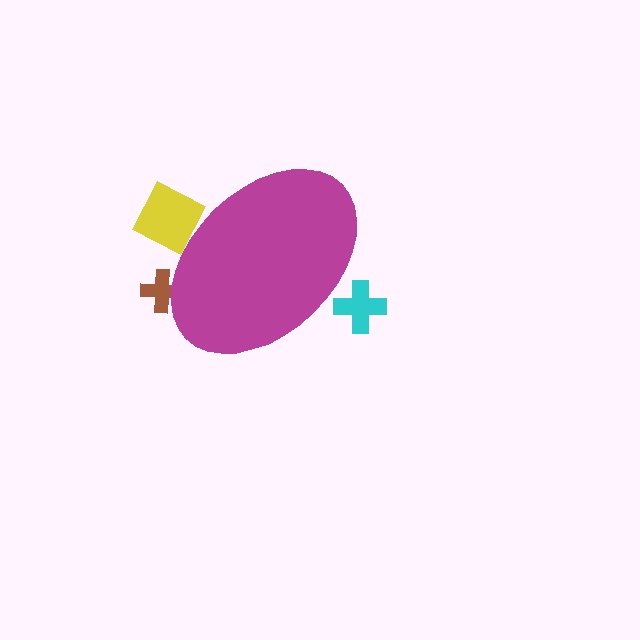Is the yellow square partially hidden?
Yes, the yellow square is partially hidden behind the magenta ellipse.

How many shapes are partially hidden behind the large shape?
3 shapes are partially hidden.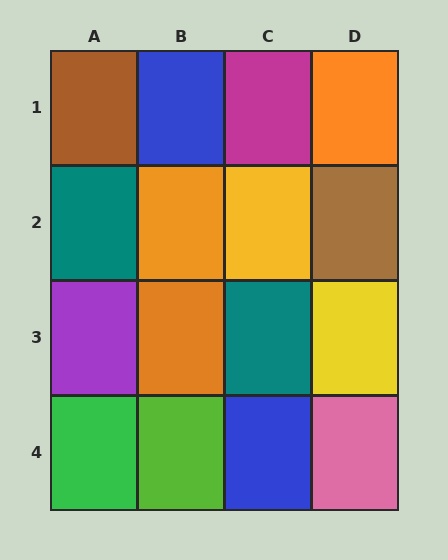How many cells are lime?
1 cell is lime.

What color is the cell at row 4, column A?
Green.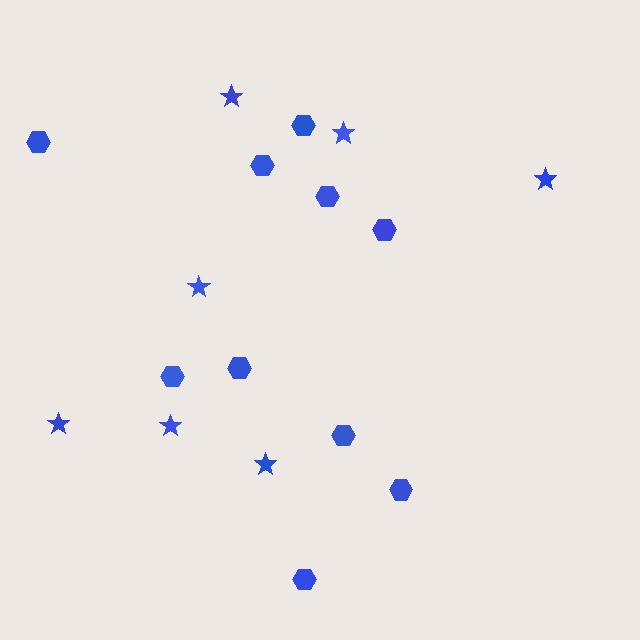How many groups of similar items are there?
There are 2 groups: one group of hexagons (10) and one group of stars (7).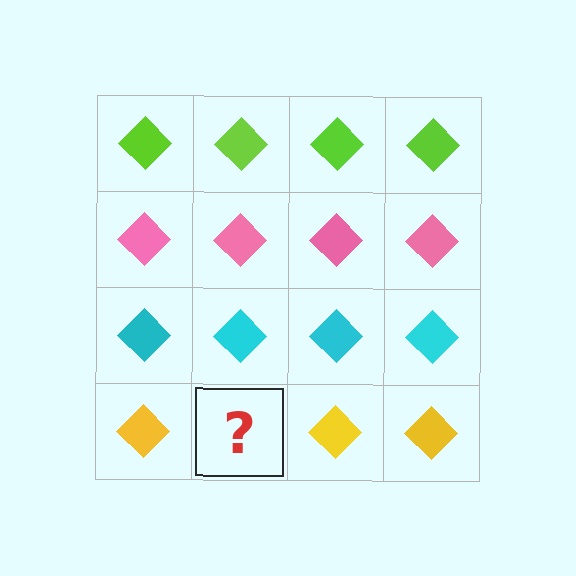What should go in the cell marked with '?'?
The missing cell should contain a yellow diamond.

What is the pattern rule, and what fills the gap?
The rule is that each row has a consistent color. The gap should be filled with a yellow diamond.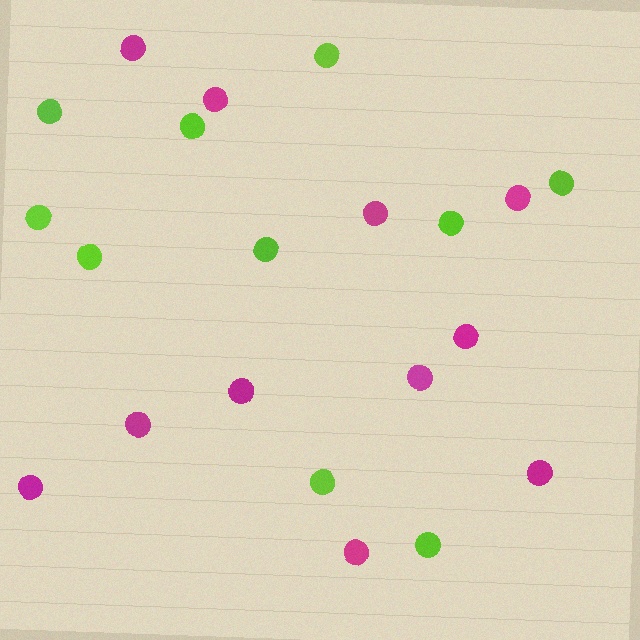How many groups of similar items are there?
There are 2 groups: one group of magenta circles (11) and one group of lime circles (10).